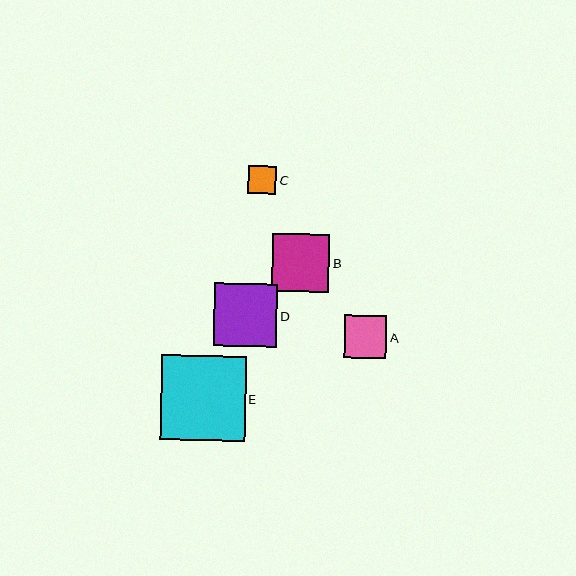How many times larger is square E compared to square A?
Square E is approximately 2.0 times the size of square A.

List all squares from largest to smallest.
From largest to smallest: E, D, B, A, C.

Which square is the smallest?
Square C is the smallest with a size of approximately 28 pixels.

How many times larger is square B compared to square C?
Square B is approximately 2.0 times the size of square C.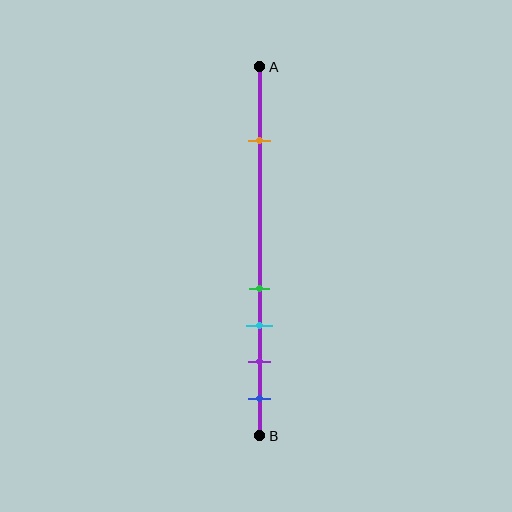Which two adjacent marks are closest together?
The green and cyan marks are the closest adjacent pair.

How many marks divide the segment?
There are 5 marks dividing the segment.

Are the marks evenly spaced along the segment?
No, the marks are not evenly spaced.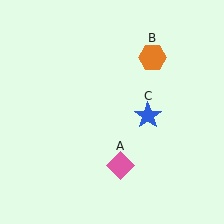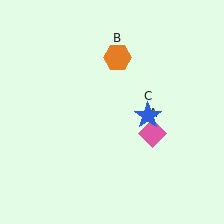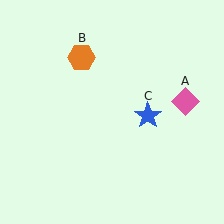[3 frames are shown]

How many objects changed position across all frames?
2 objects changed position: pink diamond (object A), orange hexagon (object B).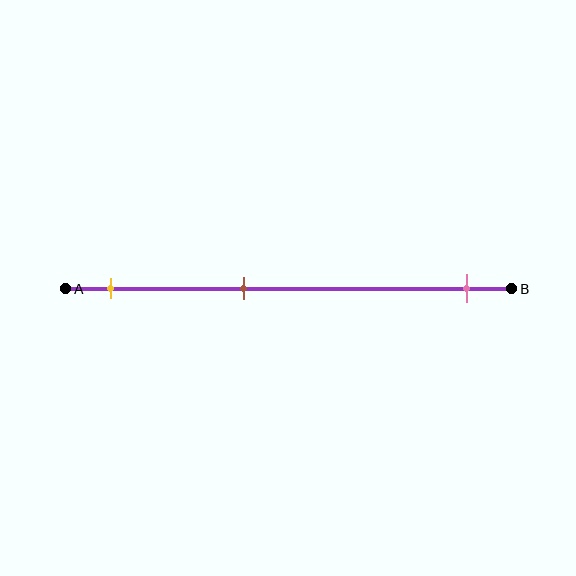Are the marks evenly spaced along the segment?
No, the marks are not evenly spaced.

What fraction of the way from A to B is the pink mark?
The pink mark is approximately 90% (0.9) of the way from A to B.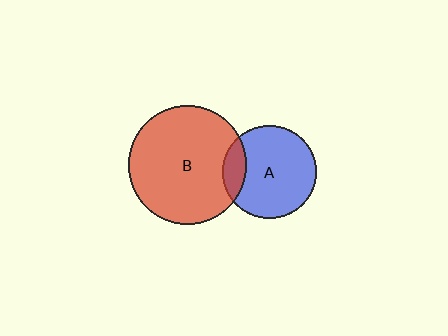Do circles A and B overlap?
Yes.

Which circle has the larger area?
Circle B (red).